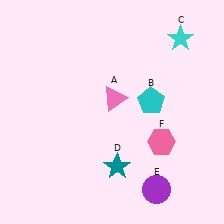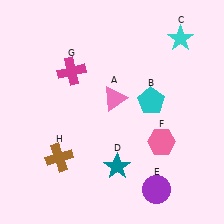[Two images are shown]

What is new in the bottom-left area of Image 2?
A brown cross (H) was added in the bottom-left area of Image 2.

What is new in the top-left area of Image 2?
A magenta cross (G) was added in the top-left area of Image 2.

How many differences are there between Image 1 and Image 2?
There are 2 differences between the two images.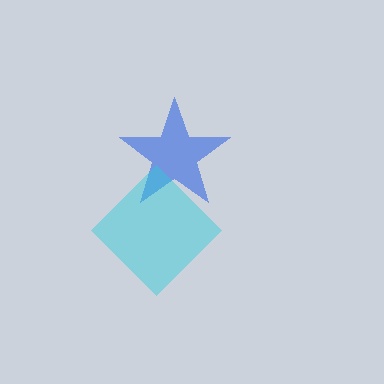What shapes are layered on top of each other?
The layered shapes are: a blue star, a cyan diamond.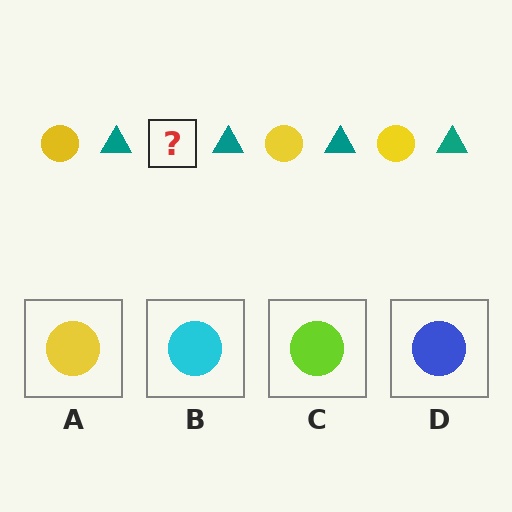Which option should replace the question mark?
Option A.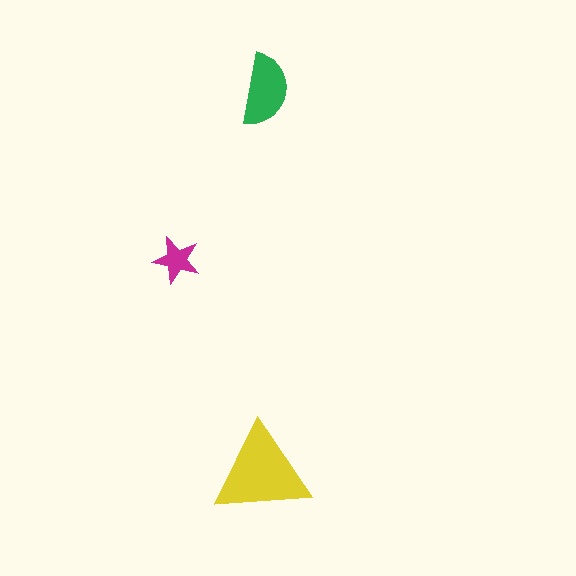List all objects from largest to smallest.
The yellow triangle, the green semicircle, the magenta star.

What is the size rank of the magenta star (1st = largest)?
3rd.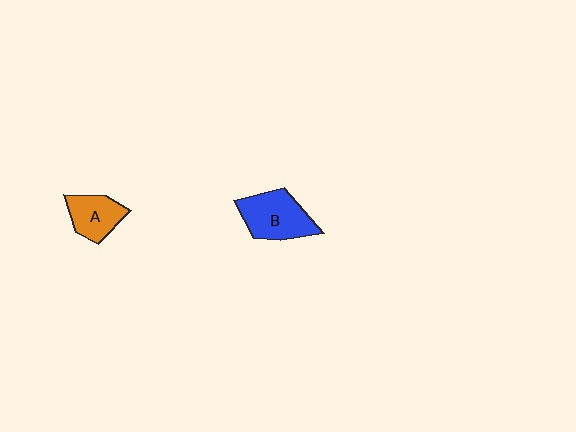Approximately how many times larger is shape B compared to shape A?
Approximately 1.4 times.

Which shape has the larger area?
Shape B (blue).